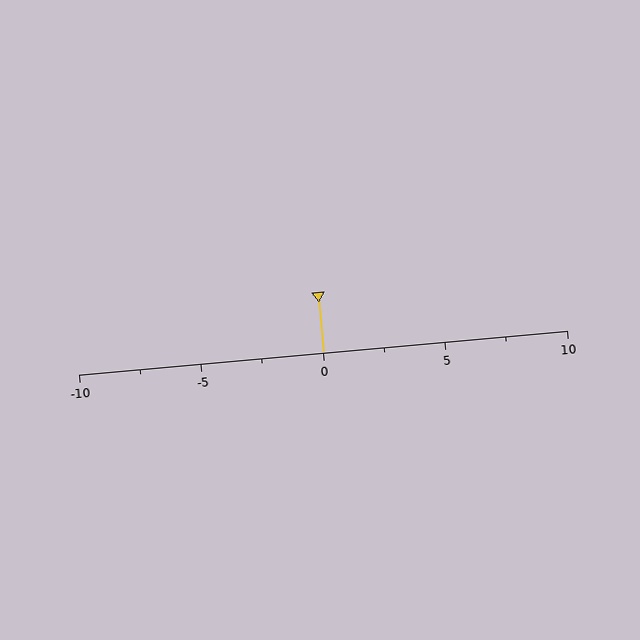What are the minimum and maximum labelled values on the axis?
The axis runs from -10 to 10.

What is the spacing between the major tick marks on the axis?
The major ticks are spaced 5 apart.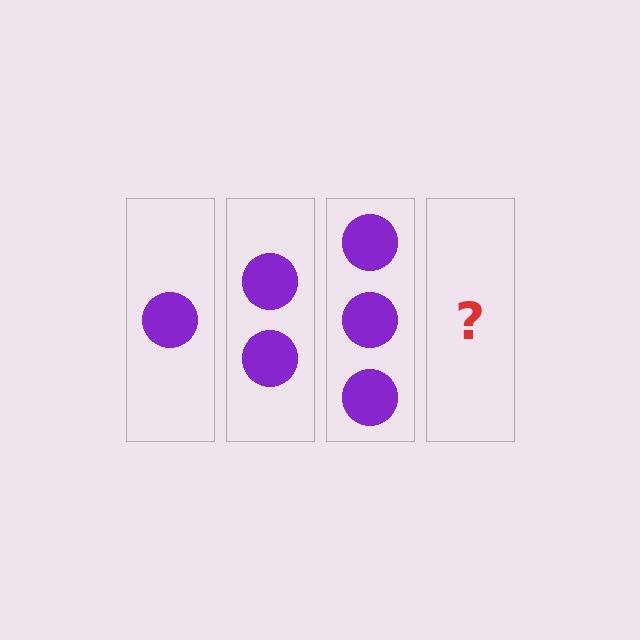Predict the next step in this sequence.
The next step is 4 circles.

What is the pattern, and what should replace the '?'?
The pattern is that each step adds one more circle. The '?' should be 4 circles.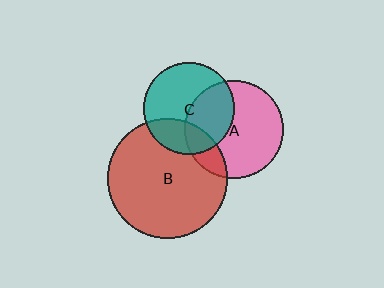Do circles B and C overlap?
Yes.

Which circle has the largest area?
Circle B (red).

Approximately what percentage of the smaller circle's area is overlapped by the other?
Approximately 25%.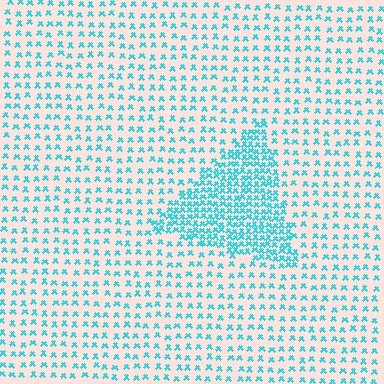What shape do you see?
I see a triangle.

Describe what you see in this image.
The image contains small cyan elements arranged at two different densities. A triangle-shaped region is visible where the elements are more densely packed than the surrounding area.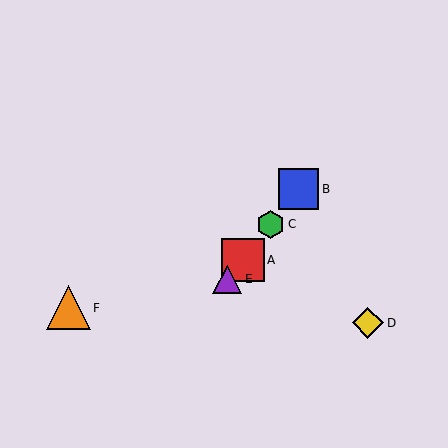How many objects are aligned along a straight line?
4 objects (A, B, C, E) are aligned along a straight line.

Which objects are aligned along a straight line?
Objects A, B, C, E are aligned along a straight line.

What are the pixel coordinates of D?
Object D is at (368, 323).